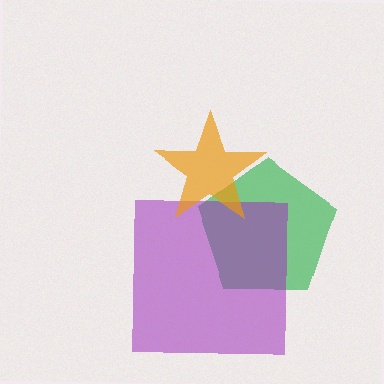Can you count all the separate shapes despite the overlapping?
Yes, there are 3 separate shapes.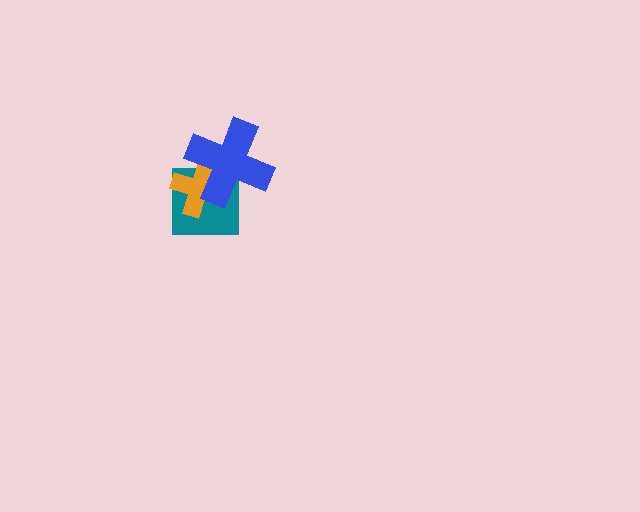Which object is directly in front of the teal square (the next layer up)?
The orange cross is directly in front of the teal square.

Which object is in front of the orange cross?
The blue cross is in front of the orange cross.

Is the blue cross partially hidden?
No, no other shape covers it.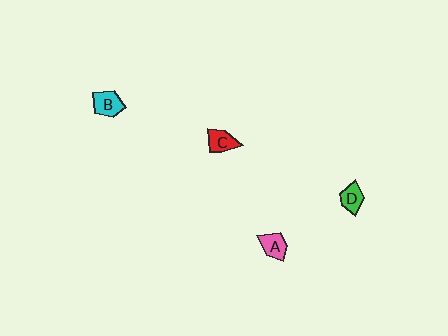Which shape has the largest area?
Shape B (cyan).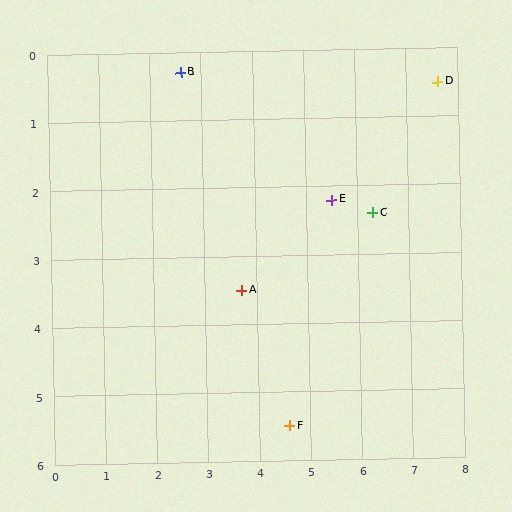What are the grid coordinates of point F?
Point F is at approximately (4.6, 5.5).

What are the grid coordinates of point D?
Point D is at approximately (7.6, 0.5).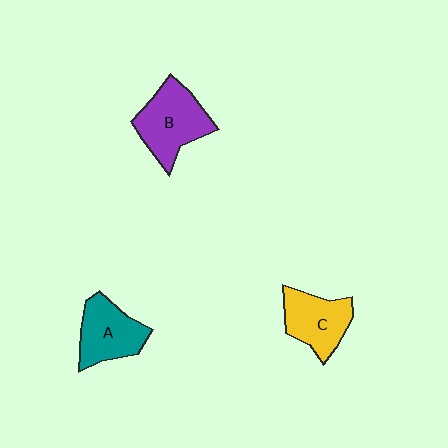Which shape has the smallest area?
Shape C (yellow).